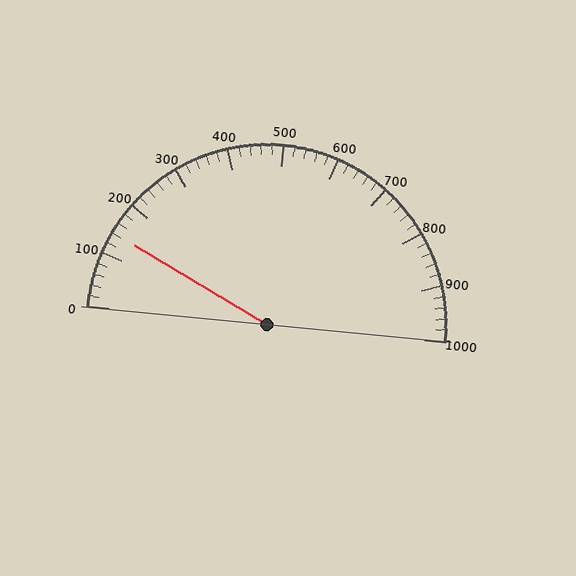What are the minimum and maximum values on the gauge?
The gauge ranges from 0 to 1000.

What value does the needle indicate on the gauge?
The needle indicates approximately 140.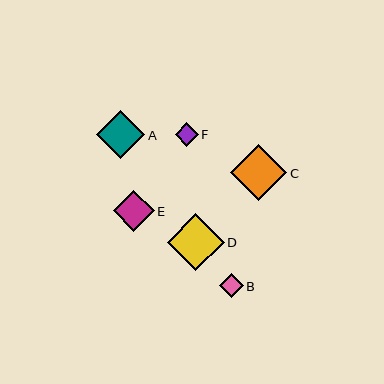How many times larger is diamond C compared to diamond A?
Diamond C is approximately 1.2 times the size of diamond A.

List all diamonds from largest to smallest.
From largest to smallest: D, C, A, E, B, F.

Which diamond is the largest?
Diamond D is the largest with a size of approximately 57 pixels.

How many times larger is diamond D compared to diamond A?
Diamond D is approximately 1.2 times the size of diamond A.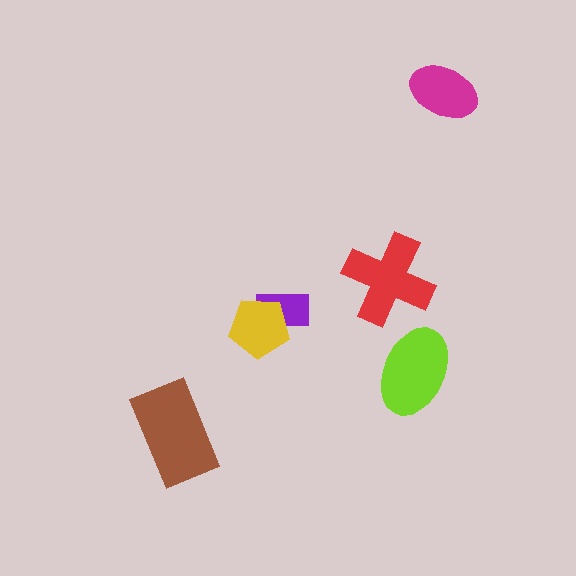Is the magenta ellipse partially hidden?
No, no other shape covers it.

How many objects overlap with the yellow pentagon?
1 object overlaps with the yellow pentagon.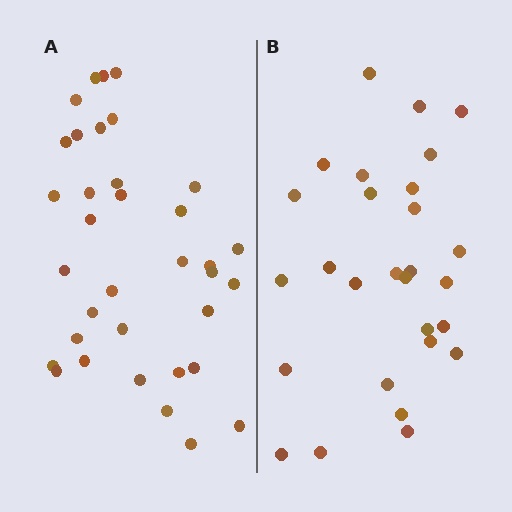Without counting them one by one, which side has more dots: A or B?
Region A (the left region) has more dots.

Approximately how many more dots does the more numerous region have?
Region A has roughly 8 or so more dots than region B.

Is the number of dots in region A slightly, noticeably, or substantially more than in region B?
Region A has noticeably more, but not dramatically so. The ratio is roughly 1.2 to 1.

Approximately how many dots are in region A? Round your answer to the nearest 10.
About 40 dots. (The exact count is 35, which rounds to 40.)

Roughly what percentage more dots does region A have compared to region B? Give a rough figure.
About 25% more.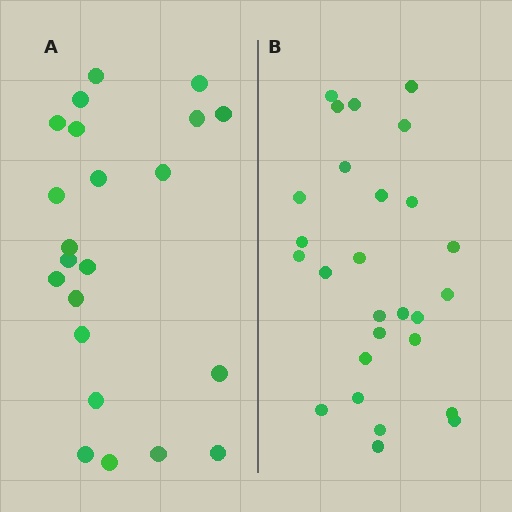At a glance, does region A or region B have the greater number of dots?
Region B (the right region) has more dots.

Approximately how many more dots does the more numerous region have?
Region B has about 5 more dots than region A.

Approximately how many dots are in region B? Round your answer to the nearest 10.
About 30 dots. (The exact count is 27, which rounds to 30.)